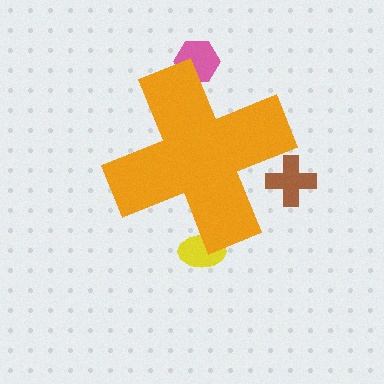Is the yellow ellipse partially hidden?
Yes, the yellow ellipse is partially hidden behind the orange cross.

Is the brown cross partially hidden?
Yes, the brown cross is partially hidden behind the orange cross.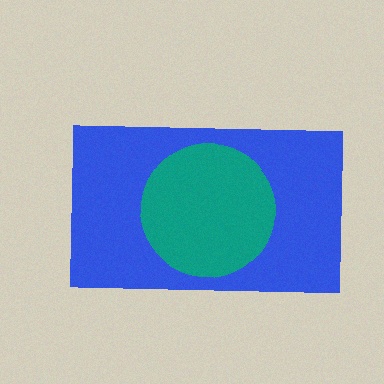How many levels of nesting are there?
2.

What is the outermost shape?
The blue rectangle.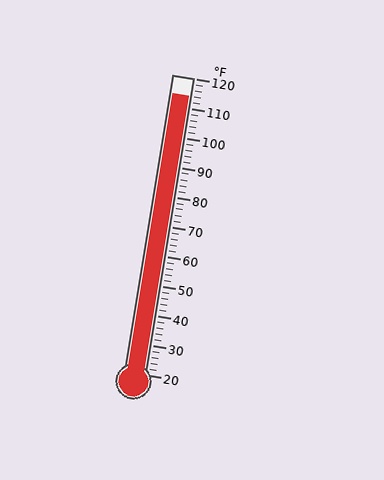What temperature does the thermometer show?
The thermometer shows approximately 114°F.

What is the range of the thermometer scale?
The thermometer scale ranges from 20°F to 120°F.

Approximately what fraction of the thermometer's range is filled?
The thermometer is filled to approximately 95% of its range.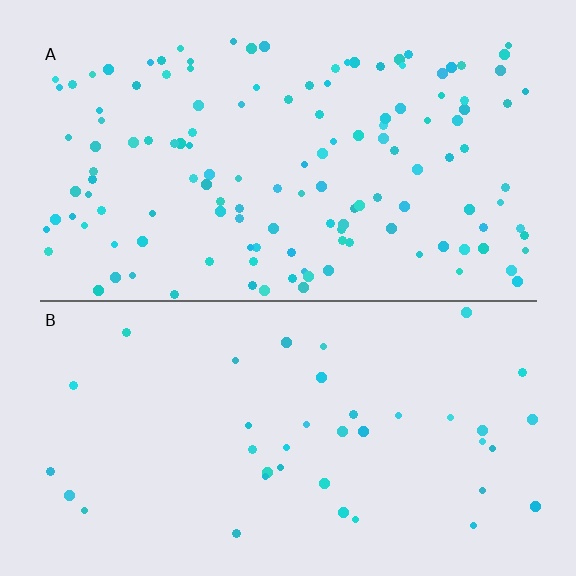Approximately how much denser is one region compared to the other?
Approximately 3.4× — region A over region B.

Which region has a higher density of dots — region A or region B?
A (the top).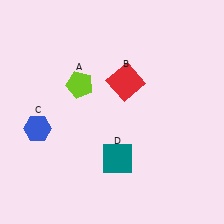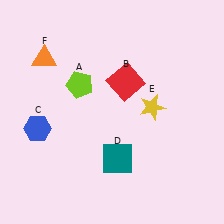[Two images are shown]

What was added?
A yellow star (E), an orange triangle (F) were added in Image 2.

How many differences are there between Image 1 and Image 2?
There are 2 differences between the two images.